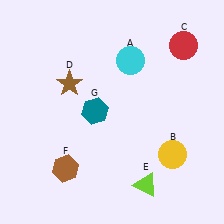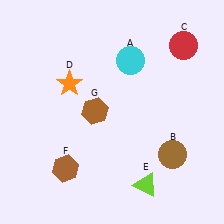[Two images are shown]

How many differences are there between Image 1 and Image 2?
There are 3 differences between the two images.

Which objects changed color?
B changed from yellow to brown. D changed from brown to orange. G changed from teal to brown.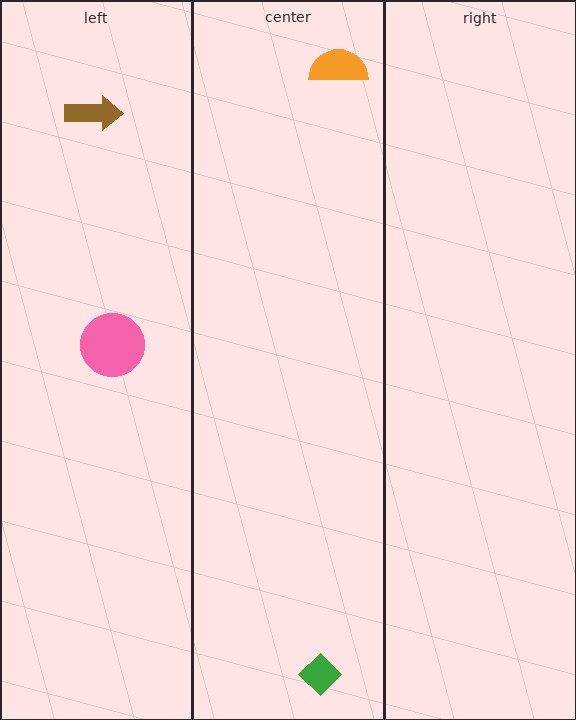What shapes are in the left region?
The pink circle, the brown arrow.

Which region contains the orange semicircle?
The center region.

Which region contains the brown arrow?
The left region.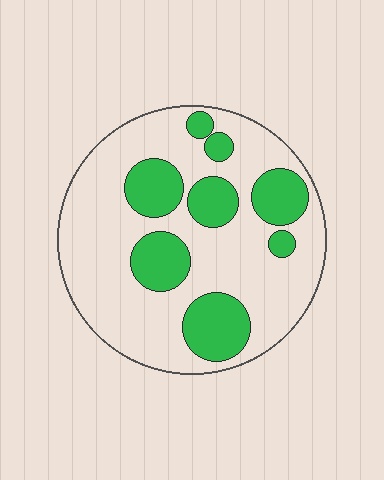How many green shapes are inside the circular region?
8.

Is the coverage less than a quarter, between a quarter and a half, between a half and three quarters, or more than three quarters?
Between a quarter and a half.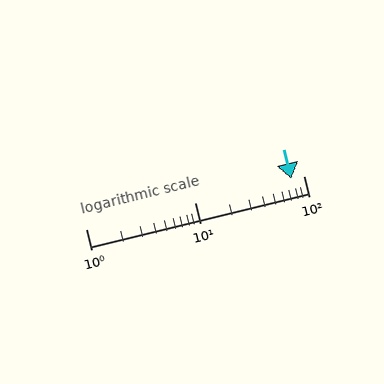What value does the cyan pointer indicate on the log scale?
The pointer indicates approximately 78.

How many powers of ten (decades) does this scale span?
The scale spans 2 decades, from 1 to 100.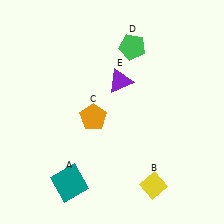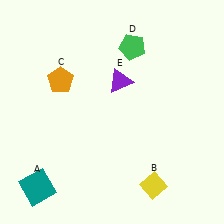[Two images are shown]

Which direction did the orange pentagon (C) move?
The orange pentagon (C) moved up.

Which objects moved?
The objects that moved are: the teal square (A), the orange pentagon (C).